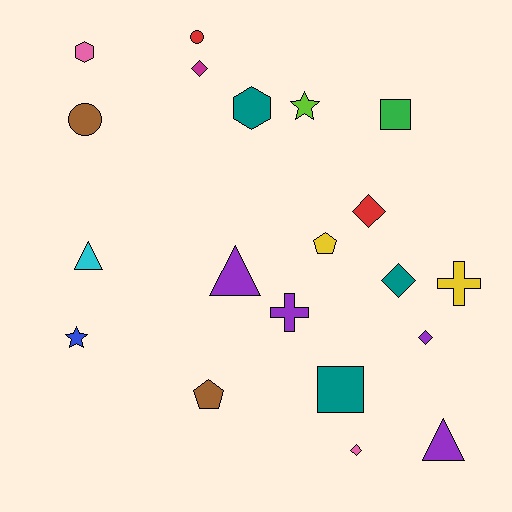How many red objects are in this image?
There are 2 red objects.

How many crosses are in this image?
There are 2 crosses.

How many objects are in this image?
There are 20 objects.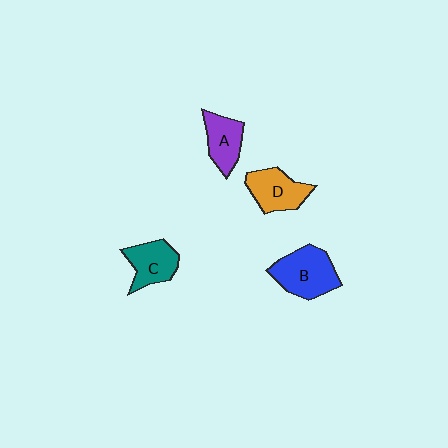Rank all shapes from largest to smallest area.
From largest to smallest: B (blue), D (orange), C (teal), A (purple).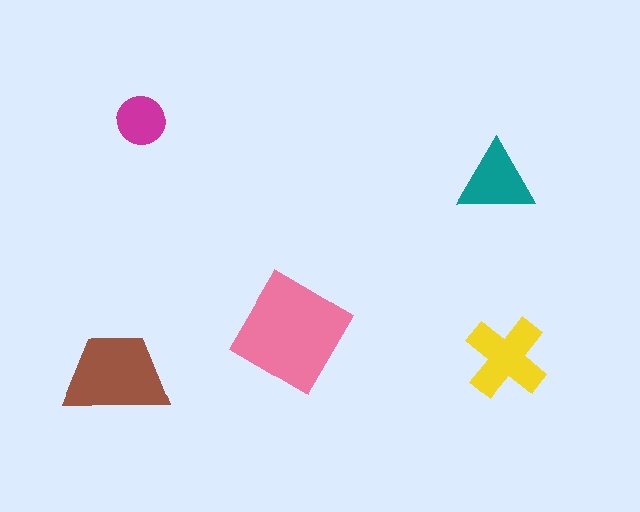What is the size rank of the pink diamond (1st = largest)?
1st.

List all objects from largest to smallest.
The pink diamond, the brown trapezoid, the yellow cross, the teal triangle, the magenta circle.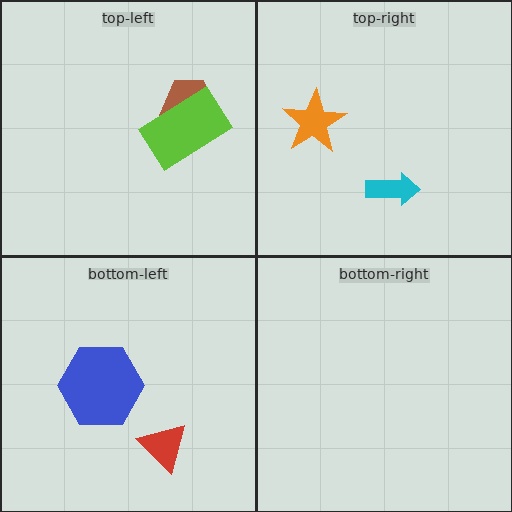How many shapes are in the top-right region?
2.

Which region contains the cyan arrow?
The top-right region.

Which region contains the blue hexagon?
The bottom-left region.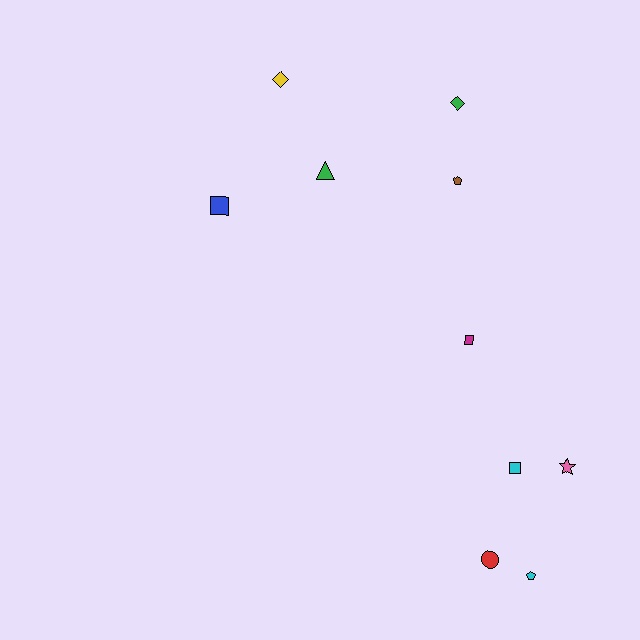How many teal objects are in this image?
There are no teal objects.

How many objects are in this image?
There are 10 objects.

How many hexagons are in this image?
There are no hexagons.